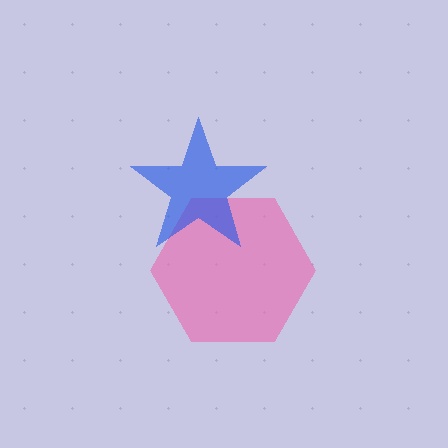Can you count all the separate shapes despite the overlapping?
Yes, there are 2 separate shapes.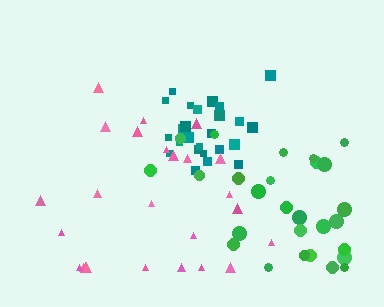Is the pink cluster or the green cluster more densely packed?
Pink.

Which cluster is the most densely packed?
Teal.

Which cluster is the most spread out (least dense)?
Green.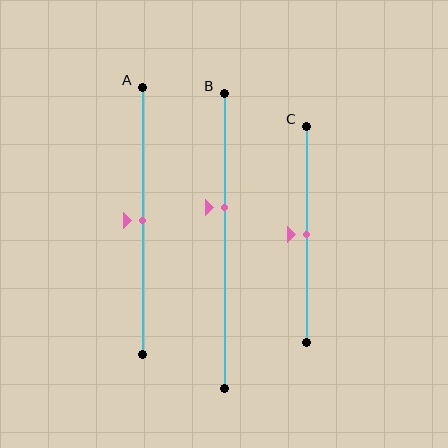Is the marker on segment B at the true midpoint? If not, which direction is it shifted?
No, the marker on segment B is shifted upward by about 11% of the segment length.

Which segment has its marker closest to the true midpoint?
Segment A has its marker closest to the true midpoint.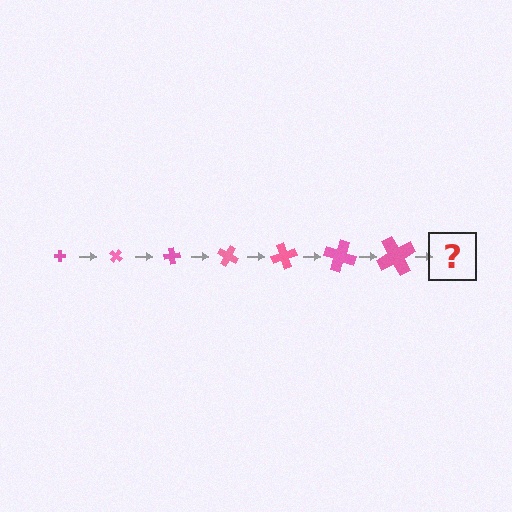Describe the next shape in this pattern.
It should be a cross, larger than the previous one and rotated 280 degrees from the start.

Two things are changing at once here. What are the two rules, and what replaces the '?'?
The two rules are that the cross grows larger each step and it rotates 40 degrees each step. The '?' should be a cross, larger than the previous one and rotated 280 degrees from the start.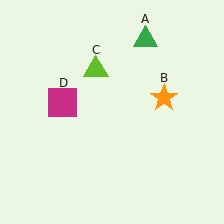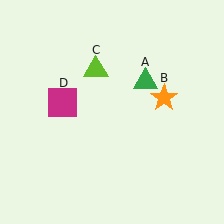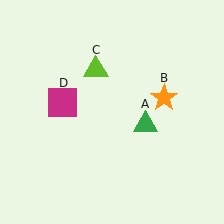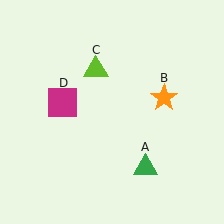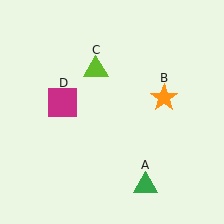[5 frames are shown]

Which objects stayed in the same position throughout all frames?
Orange star (object B) and lime triangle (object C) and magenta square (object D) remained stationary.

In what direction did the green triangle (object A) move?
The green triangle (object A) moved down.